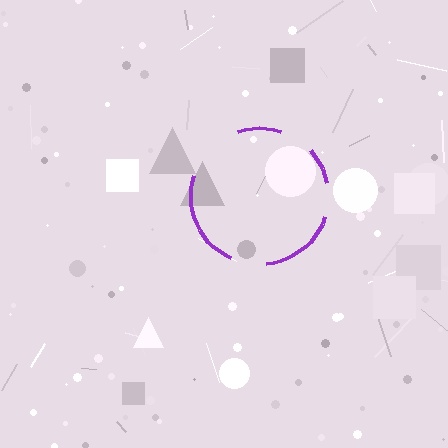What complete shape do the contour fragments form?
The contour fragments form a circle.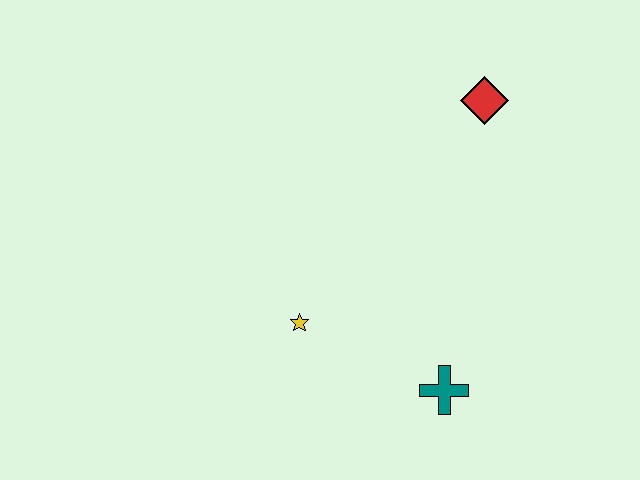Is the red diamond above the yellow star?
Yes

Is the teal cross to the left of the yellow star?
No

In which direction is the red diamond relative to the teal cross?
The red diamond is above the teal cross.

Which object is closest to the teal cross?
The yellow star is closest to the teal cross.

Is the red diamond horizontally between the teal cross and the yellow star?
No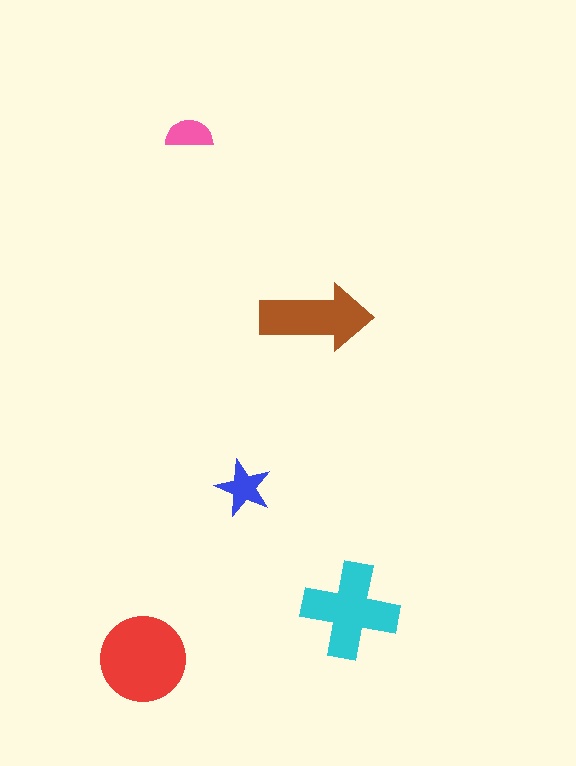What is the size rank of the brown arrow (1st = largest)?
3rd.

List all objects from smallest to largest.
The pink semicircle, the blue star, the brown arrow, the cyan cross, the red circle.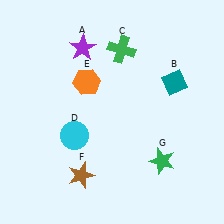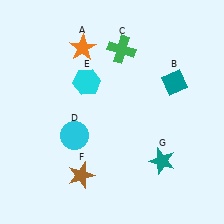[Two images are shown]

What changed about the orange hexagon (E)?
In Image 1, E is orange. In Image 2, it changed to cyan.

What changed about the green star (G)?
In Image 1, G is green. In Image 2, it changed to teal.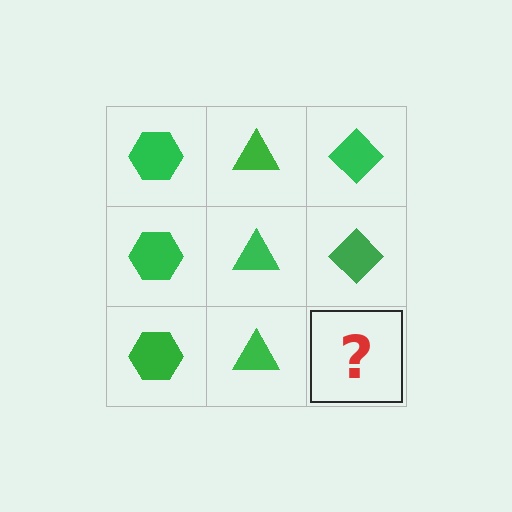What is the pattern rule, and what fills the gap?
The rule is that each column has a consistent shape. The gap should be filled with a green diamond.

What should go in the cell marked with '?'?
The missing cell should contain a green diamond.